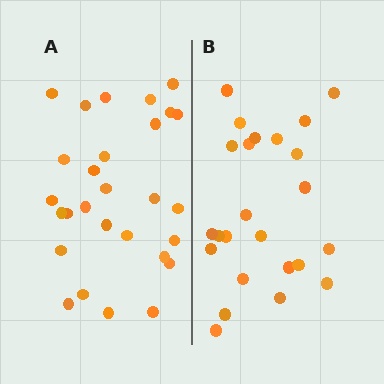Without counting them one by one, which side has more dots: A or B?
Region A (the left region) has more dots.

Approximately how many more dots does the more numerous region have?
Region A has about 4 more dots than region B.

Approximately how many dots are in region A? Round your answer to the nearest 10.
About 30 dots. (The exact count is 28, which rounds to 30.)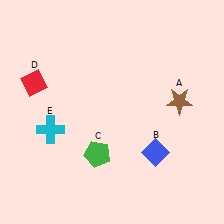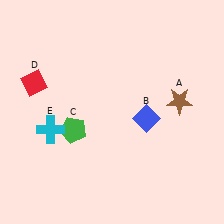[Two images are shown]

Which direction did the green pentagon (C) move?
The green pentagon (C) moved up.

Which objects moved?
The objects that moved are: the blue diamond (B), the green pentagon (C).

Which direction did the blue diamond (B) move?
The blue diamond (B) moved up.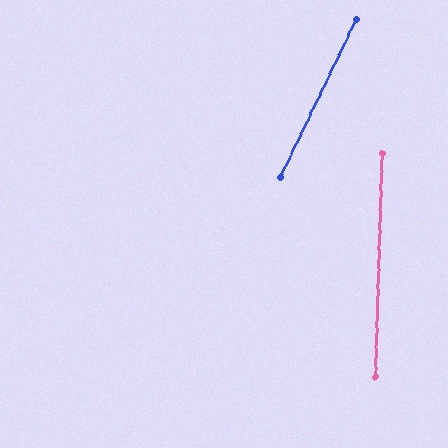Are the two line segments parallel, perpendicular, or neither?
Neither parallel nor perpendicular — they differ by about 24°.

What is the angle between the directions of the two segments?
Approximately 24 degrees.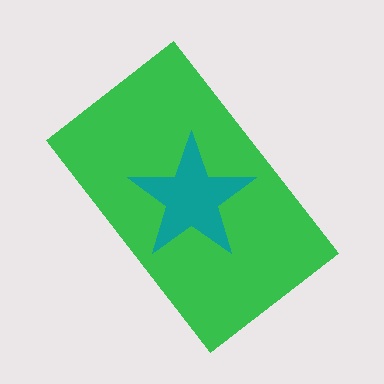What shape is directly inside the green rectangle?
The teal star.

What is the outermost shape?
The green rectangle.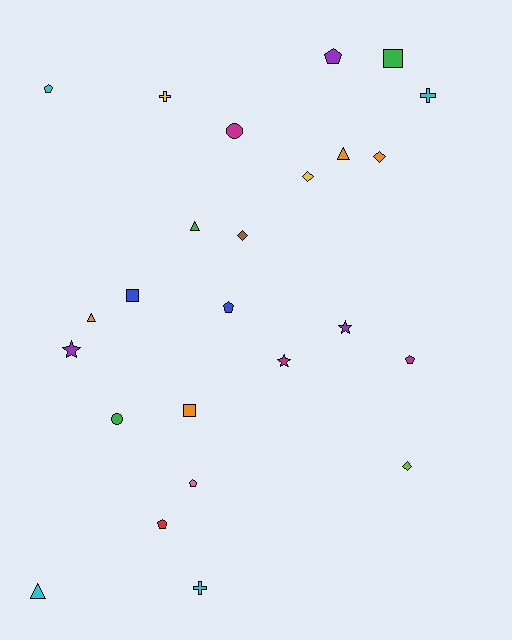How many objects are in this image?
There are 25 objects.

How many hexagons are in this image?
There are no hexagons.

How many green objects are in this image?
There are 3 green objects.